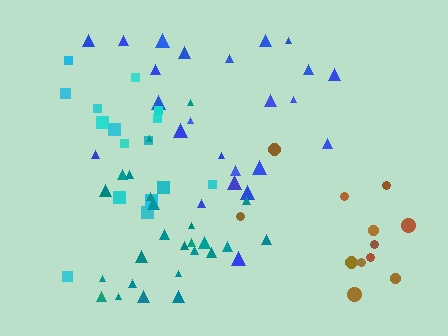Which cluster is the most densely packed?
Teal.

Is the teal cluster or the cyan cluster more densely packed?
Teal.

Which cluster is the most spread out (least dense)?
Blue.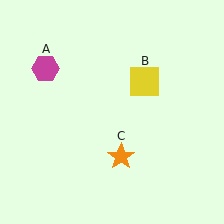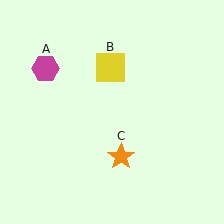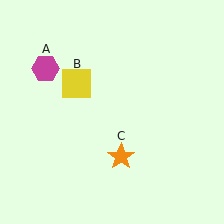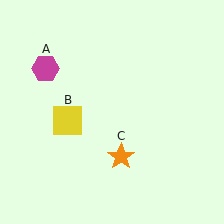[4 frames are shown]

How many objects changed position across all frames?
1 object changed position: yellow square (object B).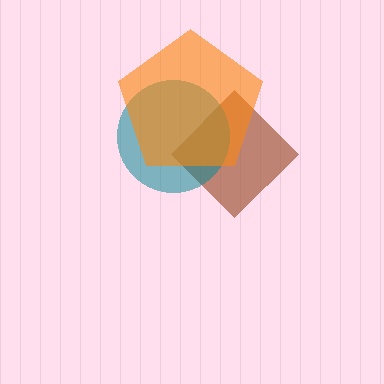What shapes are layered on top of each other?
The layered shapes are: a brown diamond, a teal circle, an orange pentagon.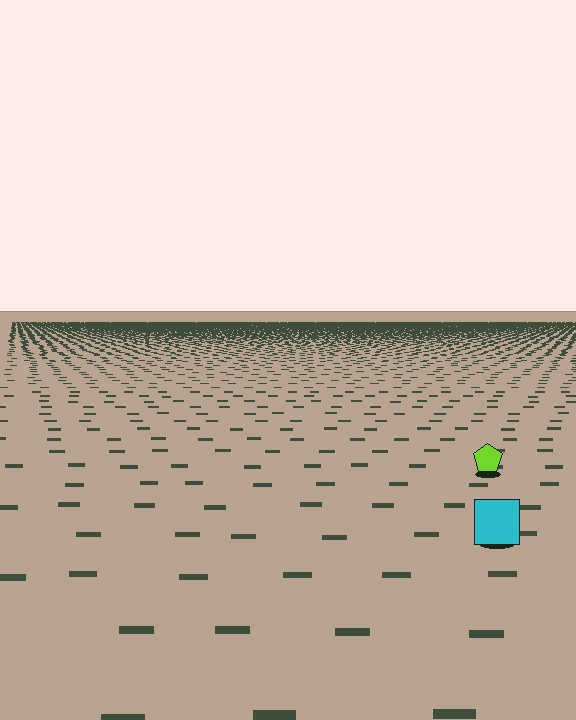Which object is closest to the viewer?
The cyan square is closest. The texture marks near it are larger and more spread out.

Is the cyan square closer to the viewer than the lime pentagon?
Yes. The cyan square is closer — you can tell from the texture gradient: the ground texture is coarser near it.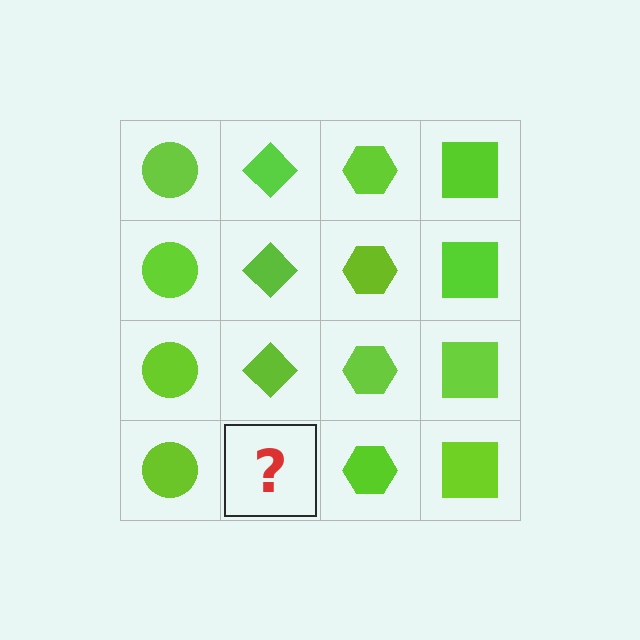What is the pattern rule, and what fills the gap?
The rule is that each column has a consistent shape. The gap should be filled with a lime diamond.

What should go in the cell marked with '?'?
The missing cell should contain a lime diamond.